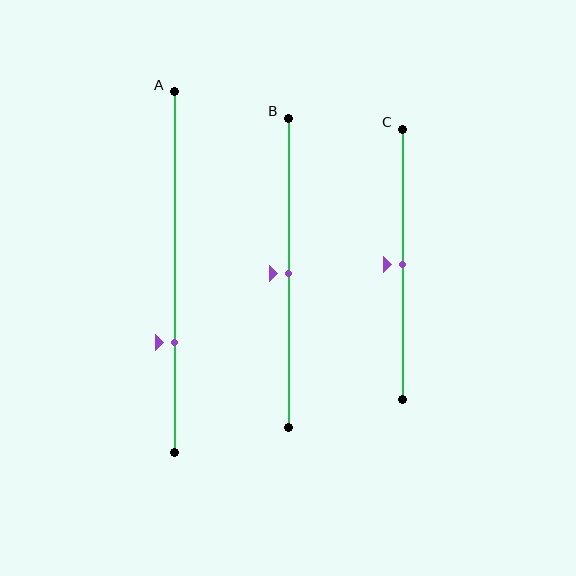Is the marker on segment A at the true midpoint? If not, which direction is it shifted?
No, the marker on segment A is shifted downward by about 19% of the segment length.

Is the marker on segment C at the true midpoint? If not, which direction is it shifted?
Yes, the marker on segment C is at the true midpoint.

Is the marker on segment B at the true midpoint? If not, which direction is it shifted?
Yes, the marker on segment B is at the true midpoint.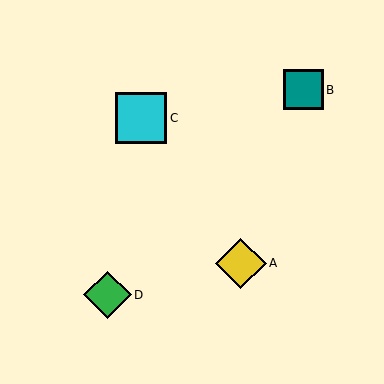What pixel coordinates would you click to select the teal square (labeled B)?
Click at (303, 90) to select the teal square B.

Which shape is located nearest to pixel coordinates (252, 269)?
The yellow diamond (labeled A) at (241, 263) is nearest to that location.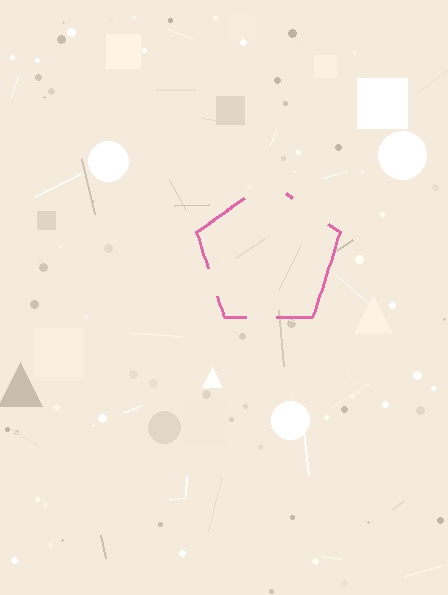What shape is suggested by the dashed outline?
The dashed outline suggests a pentagon.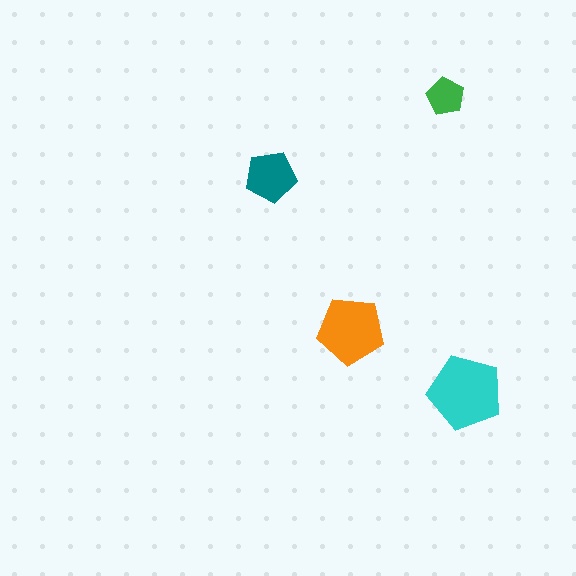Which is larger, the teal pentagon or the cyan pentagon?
The cyan one.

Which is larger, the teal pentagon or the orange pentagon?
The orange one.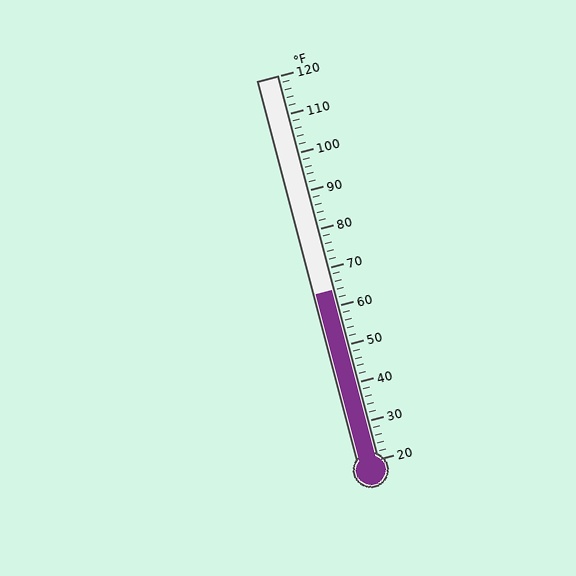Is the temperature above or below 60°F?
The temperature is above 60°F.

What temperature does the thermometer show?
The thermometer shows approximately 64°F.